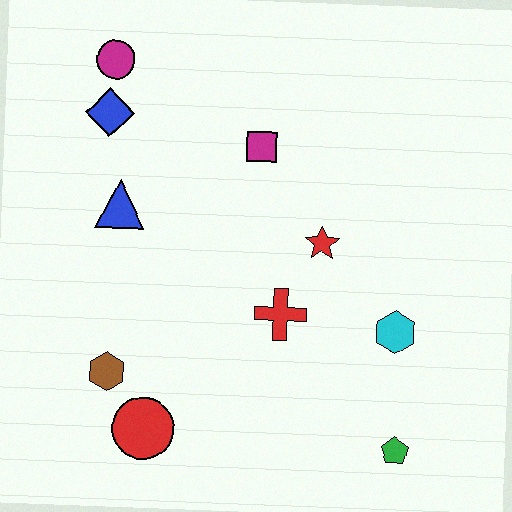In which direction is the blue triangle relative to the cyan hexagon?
The blue triangle is to the left of the cyan hexagon.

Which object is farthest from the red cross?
The magenta circle is farthest from the red cross.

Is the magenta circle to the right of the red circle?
No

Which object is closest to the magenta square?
The red star is closest to the magenta square.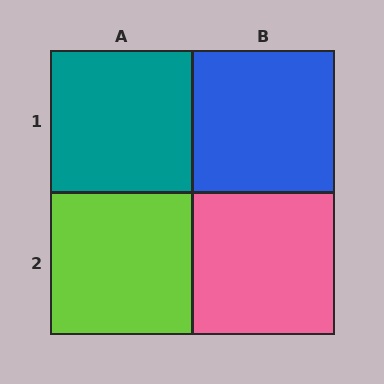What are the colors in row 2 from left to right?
Lime, pink.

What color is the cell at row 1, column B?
Blue.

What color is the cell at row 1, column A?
Teal.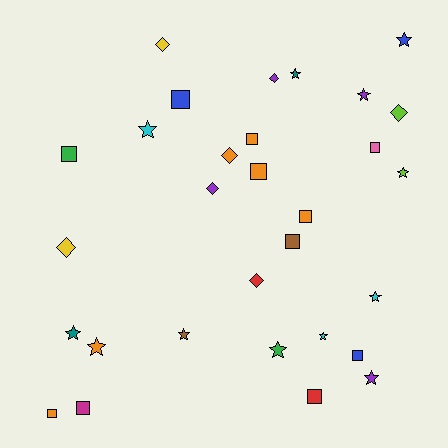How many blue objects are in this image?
There are 3 blue objects.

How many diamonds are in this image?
There are 7 diamonds.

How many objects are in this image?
There are 30 objects.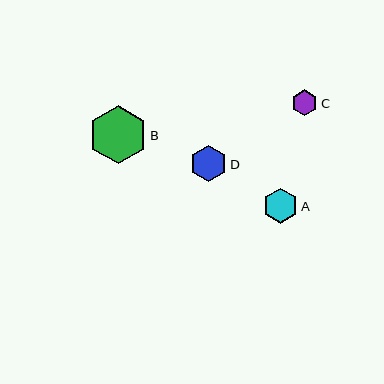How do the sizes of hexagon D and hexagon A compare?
Hexagon D and hexagon A are approximately the same size.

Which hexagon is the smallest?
Hexagon C is the smallest with a size of approximately 26 pixels.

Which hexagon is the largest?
Hexagon B is the largest with a size of approximately 58 pixels.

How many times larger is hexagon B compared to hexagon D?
Hexagon B is approximately 1.6 times the size of hexagon D.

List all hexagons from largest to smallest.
From largest to smallest: B, D, A, C.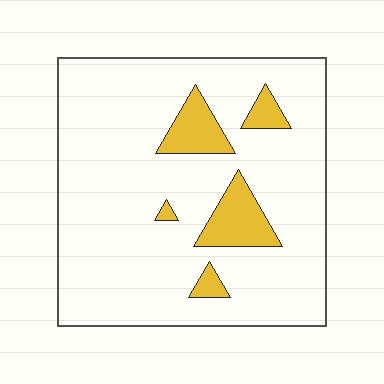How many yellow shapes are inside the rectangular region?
5.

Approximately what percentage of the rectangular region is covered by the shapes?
Approximately 10%.